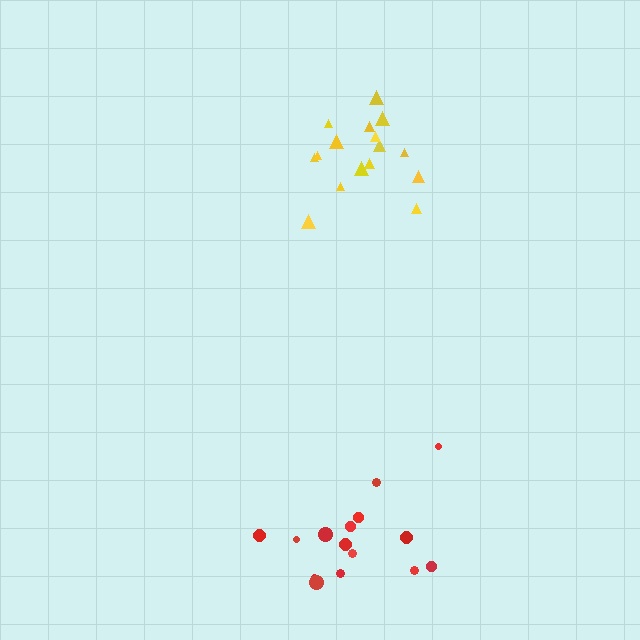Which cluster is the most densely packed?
Yellow.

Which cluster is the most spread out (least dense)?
Red.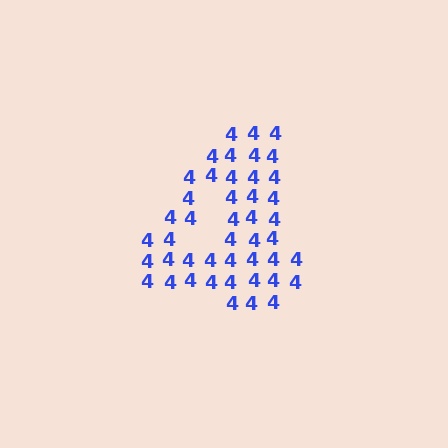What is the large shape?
The large shape is the digit 4.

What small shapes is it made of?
It is made of small digit 4's.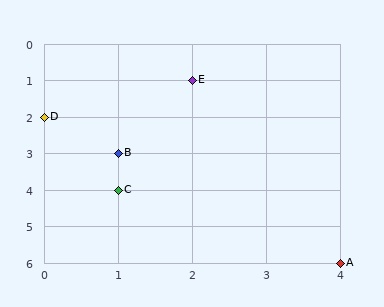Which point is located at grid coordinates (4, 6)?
Point A is at (4, 6).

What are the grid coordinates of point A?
Point A is at grid coordinates (4, 6).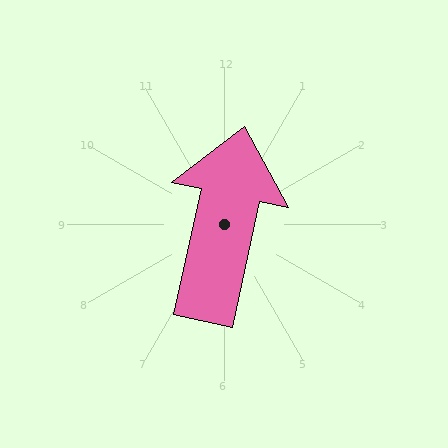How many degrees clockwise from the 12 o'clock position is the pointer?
Approximately 12 degrees.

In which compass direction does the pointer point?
North.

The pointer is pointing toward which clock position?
Roughly 12 o'clock.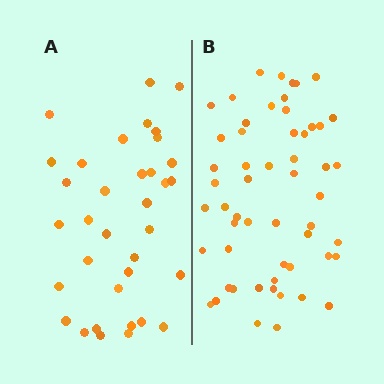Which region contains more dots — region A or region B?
Region B (the right region) has more dots.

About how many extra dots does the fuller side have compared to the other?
Region B has approximately 20 more dots than region A.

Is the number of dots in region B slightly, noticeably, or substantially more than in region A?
Region B has substantially more. The ratio is roughly 1.6 to 1.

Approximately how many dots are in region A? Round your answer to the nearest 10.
About 40 dots. (The exact count is 35, which rounds to 40.)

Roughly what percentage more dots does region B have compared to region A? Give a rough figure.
About 55% more.